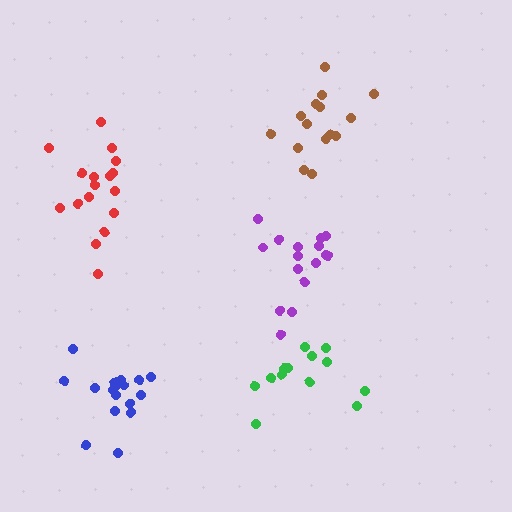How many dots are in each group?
Group 1: 16 dots, Group 2: 18 dots, Group 3: 15 dots, Group 4: 13 dots, Group 5: 17 dots (79 total).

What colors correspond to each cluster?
The clusters are colored: purple, blue, brown, green, red.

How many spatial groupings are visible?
There are 5 spatial groupings.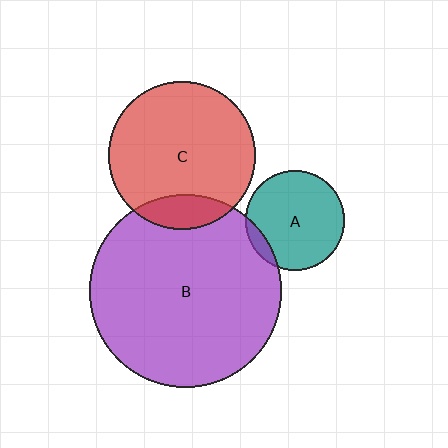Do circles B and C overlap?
Yes.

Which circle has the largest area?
Circle B (purple).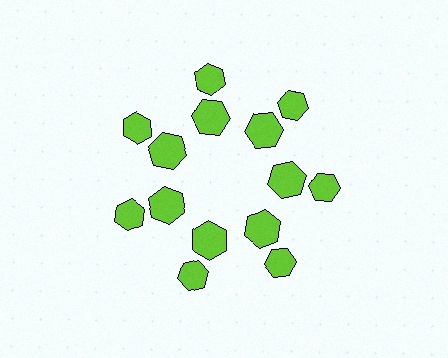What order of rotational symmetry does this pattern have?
This pattern has 7-fold rotational symmetry.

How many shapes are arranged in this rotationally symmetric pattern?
There are 14 shapes, arranged in 7 groups of 2.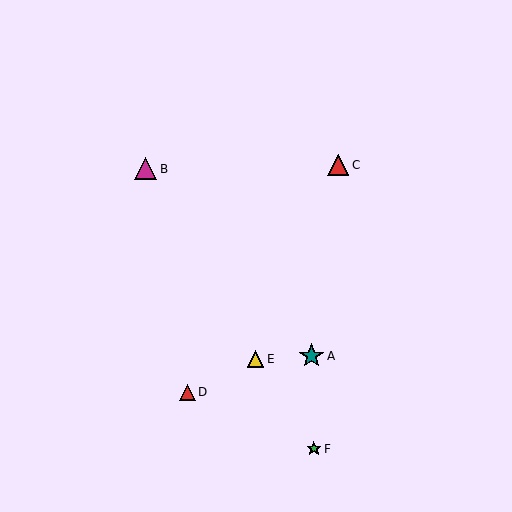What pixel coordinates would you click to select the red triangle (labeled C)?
Click at (338, 165) to select the red triangle C.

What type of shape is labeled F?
Shape F is a green star.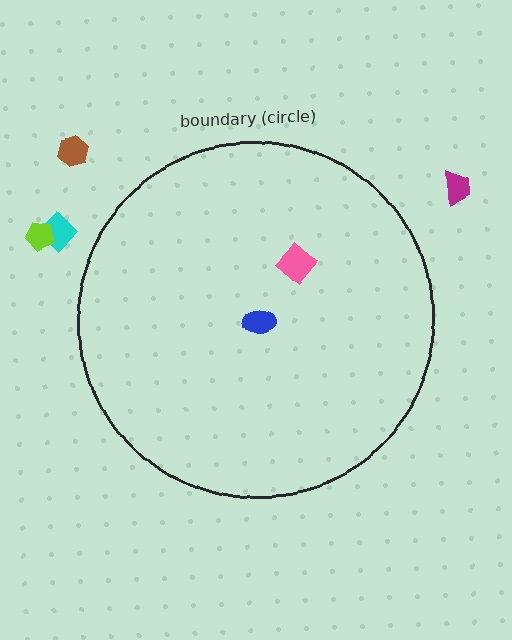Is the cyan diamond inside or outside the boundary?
Outside.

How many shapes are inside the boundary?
2 inside, 4 outside.